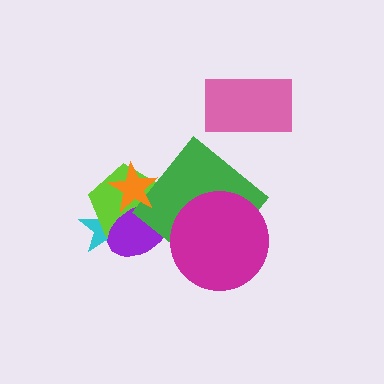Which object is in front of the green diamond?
The magenta circle is in front of the green diamond.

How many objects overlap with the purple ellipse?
4 objects overlap with the purple ellipse.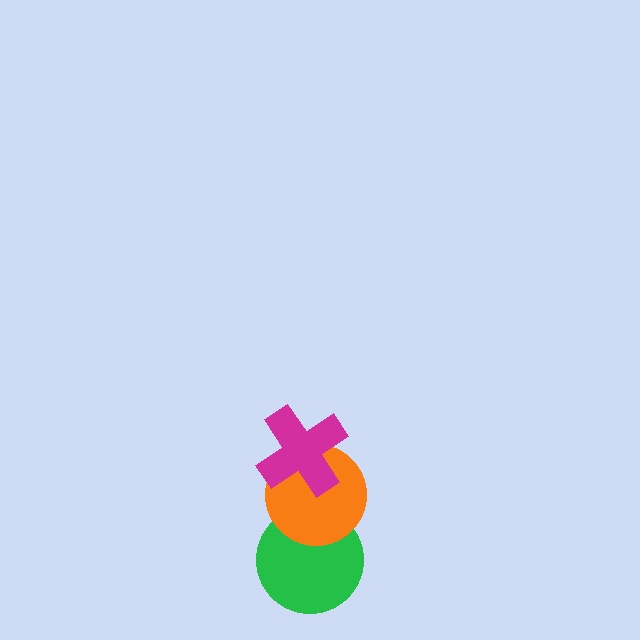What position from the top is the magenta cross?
The magenta cross is 1st from the top.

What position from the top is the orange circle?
The orange circle is 2nd from the top.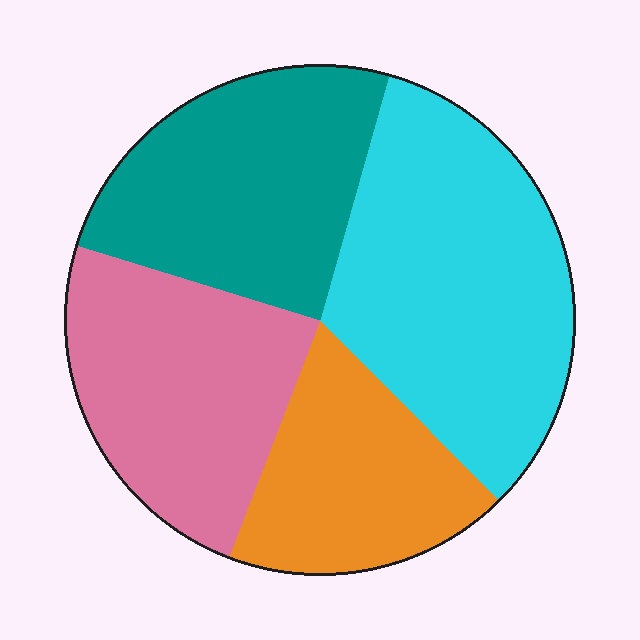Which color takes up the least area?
Orange, at roughly 20%.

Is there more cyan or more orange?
Cyan.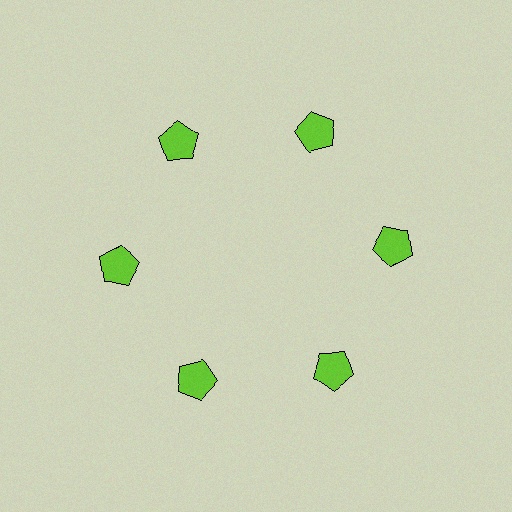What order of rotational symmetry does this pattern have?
This pattern has 6-fold rotational symmetry.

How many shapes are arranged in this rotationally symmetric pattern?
There are 6 shapes, arranged in 6 groups of 1.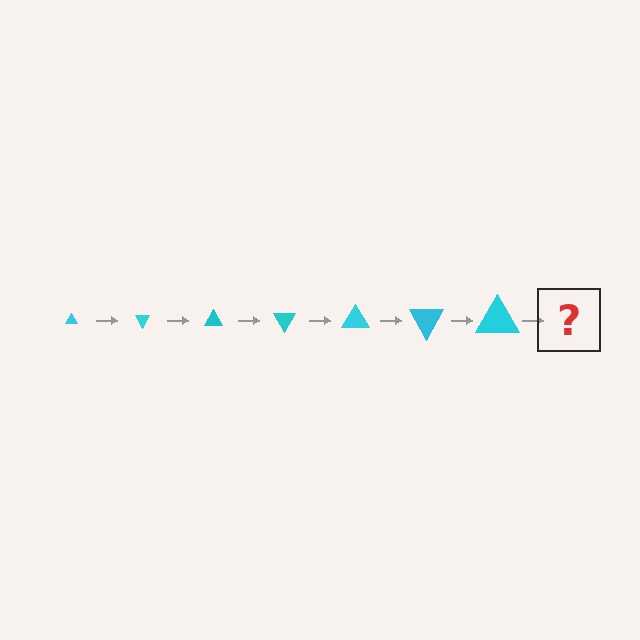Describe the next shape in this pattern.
It should be a triangle, larger than the previous one and rotated 420 degrees from the start.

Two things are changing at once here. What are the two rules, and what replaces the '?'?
The two rules are that the triangle grows larger each step and it rotates 60 degrees each step. The '?' should be a triangle, larger than the previous one and rotated 420 degrees from the start.